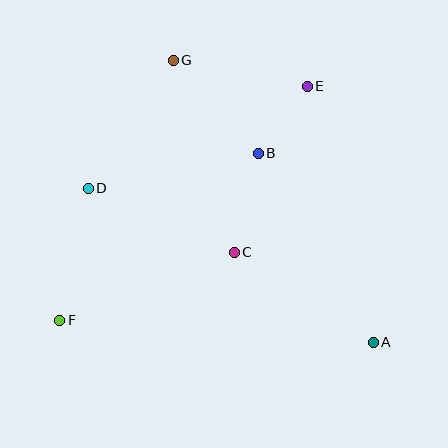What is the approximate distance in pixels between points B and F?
The distance between B and F is approximately 260 pixels.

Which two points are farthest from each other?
Points A and G are farthest from each other.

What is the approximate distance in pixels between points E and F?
The distance between E and F is approximately 341 pixels.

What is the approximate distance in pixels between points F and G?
The distance between F and G is approximately 284 pixels.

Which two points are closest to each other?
Points B and E are closest to each other.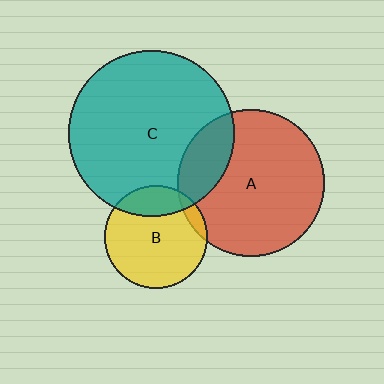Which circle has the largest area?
Circle C (teal).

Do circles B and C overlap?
Yes.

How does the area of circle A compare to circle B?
Approximately 2.0 times.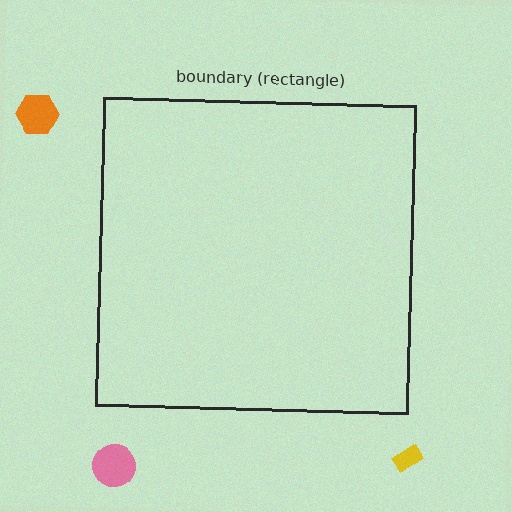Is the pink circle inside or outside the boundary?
Outside.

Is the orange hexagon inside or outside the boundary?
Outside.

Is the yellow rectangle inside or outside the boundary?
Outside.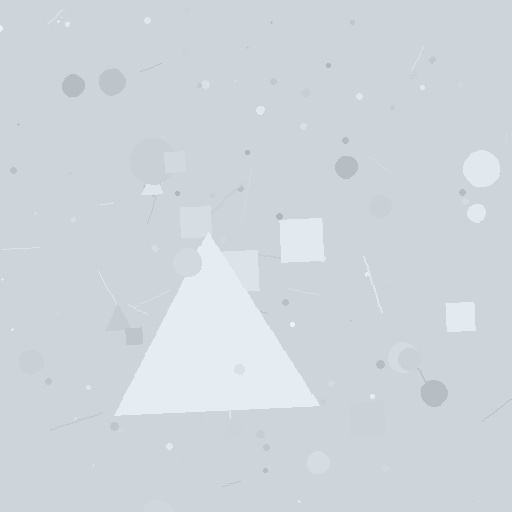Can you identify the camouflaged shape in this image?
The camouflaged shape is a triangle.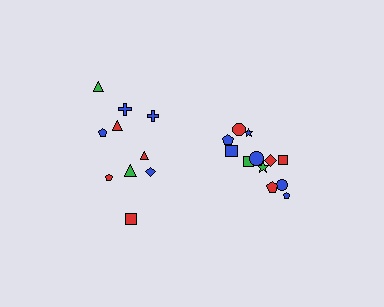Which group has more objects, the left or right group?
The right group.